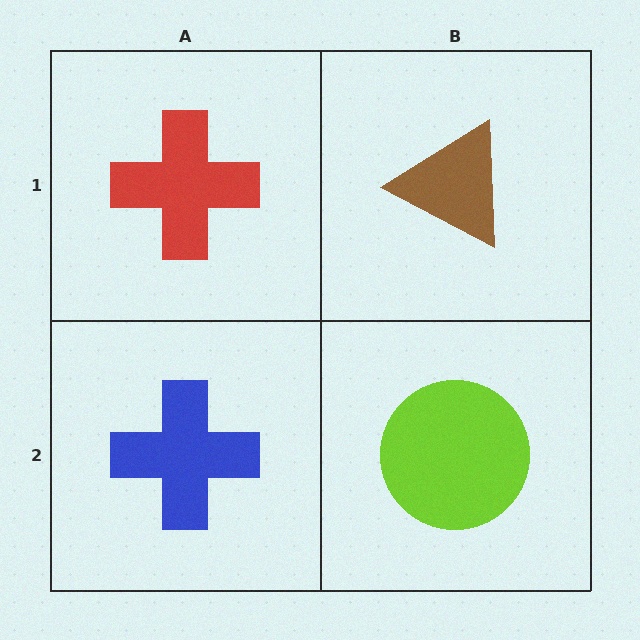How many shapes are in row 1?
2 shapes.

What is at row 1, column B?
A brown triangle.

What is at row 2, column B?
A lime circle.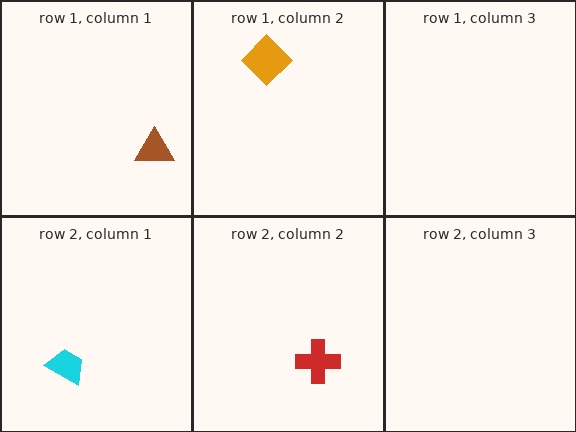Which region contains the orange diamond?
The row 1, column 2 region.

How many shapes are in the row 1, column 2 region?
1.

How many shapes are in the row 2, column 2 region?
1.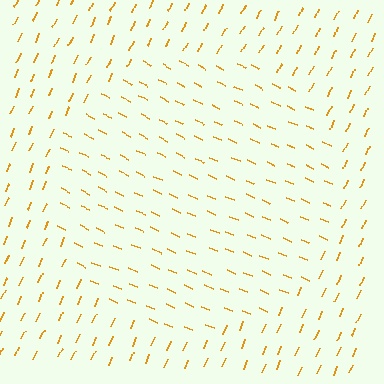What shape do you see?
I see a circle.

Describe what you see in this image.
The image is filled with small orange line segments. A circle region in the image has lines oriented differently from the surrounding lines, creating a visible texture boundary.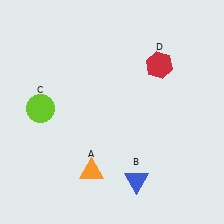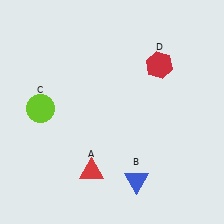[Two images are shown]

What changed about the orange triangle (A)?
In Image 1, A is orange. In Image 2, it changed to red.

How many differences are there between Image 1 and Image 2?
There is 1 difference between the two images.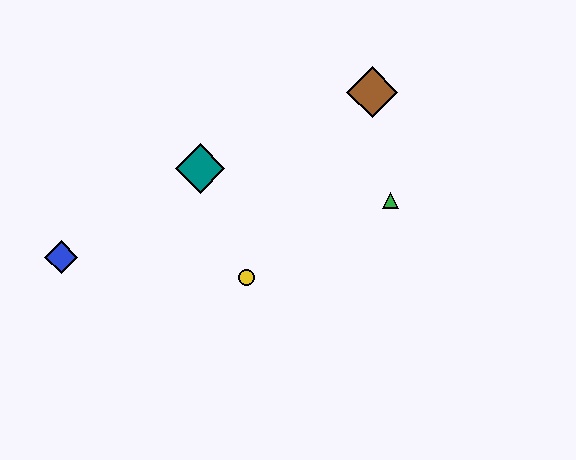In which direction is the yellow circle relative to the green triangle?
The yellow circle is to the left of the green triangle.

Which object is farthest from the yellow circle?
The brown diamond is farthest from the yellow circle.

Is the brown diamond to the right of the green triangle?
No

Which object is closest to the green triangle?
The brown diamond is closest to the green triangle.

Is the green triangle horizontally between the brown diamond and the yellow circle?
No